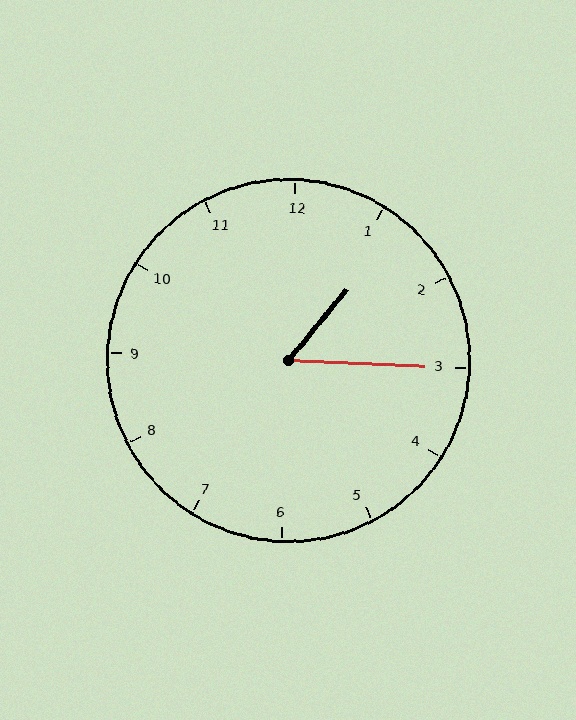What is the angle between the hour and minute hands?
Approximately 52 degrees.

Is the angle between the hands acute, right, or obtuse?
It is acute.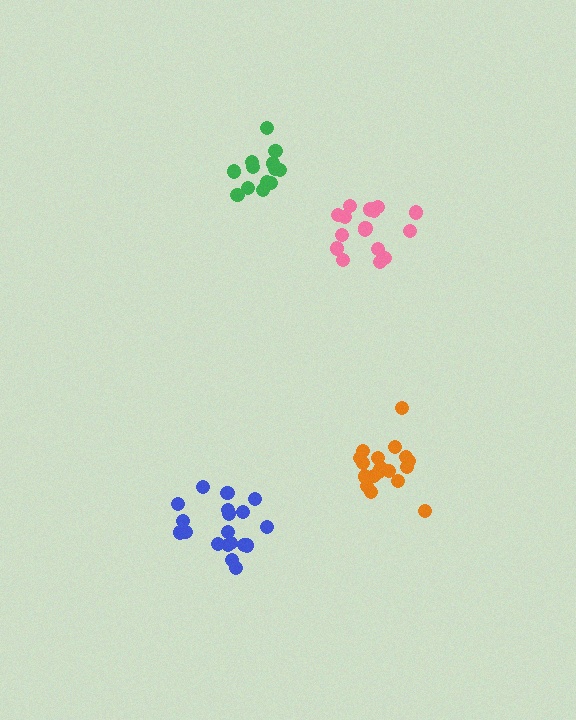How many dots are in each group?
Group 1: 19 dots, Group 2: 19 dots, Group 3: 17 dots, Group 4: 14 dots (69 total).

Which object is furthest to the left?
The blue cluster is leftmost.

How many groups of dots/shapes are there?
There are 4 groups.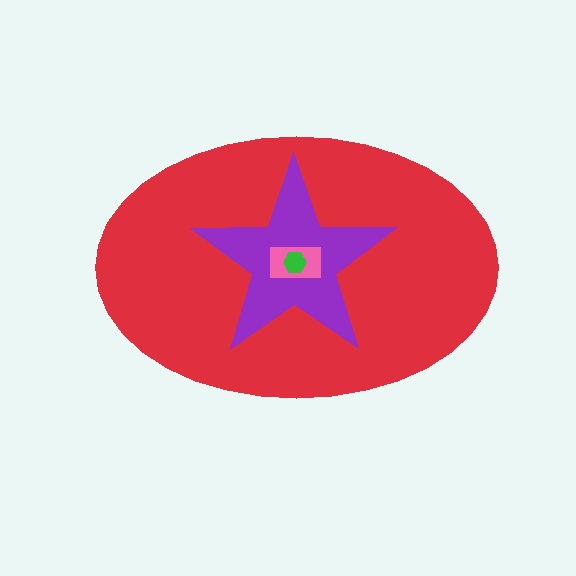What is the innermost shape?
The green hexagon.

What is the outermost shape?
The red ellipse.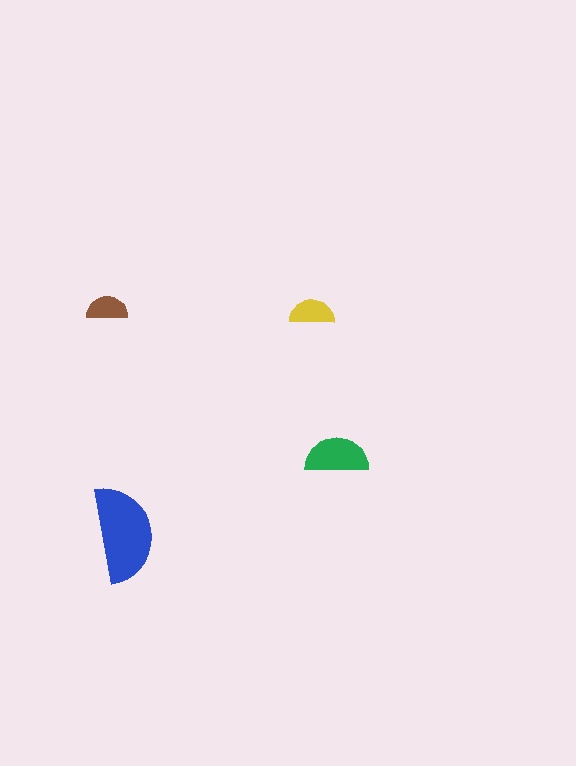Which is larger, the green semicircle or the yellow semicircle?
The green one.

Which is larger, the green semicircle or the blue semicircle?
The blue one.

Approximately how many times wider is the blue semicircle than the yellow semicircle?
About 2 times wider.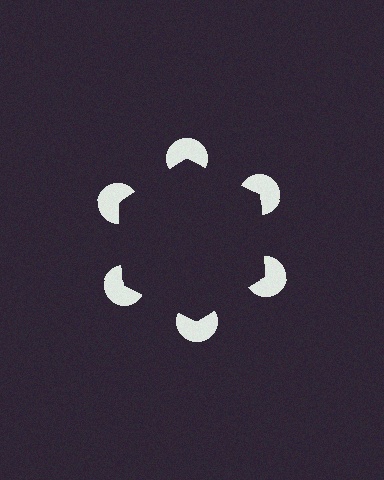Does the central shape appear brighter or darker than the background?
It typically appears slightly darker than the background, even though no actual brightness change is drawn.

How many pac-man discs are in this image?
There are 6 — one at each vertex of the illusory hexagon.